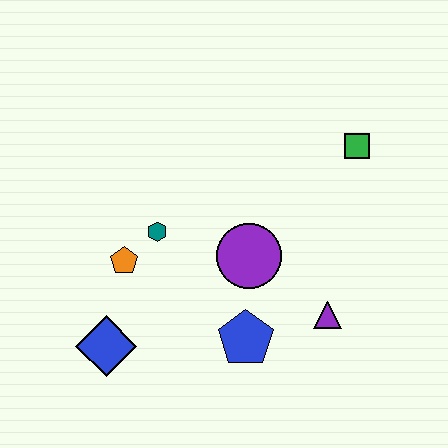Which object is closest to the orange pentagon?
The teal hexagon is closest to the orange pentagon.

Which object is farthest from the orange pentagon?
The green square is farthest from the orange pentagon.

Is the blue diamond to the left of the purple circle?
Yes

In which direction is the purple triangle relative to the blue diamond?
The purple triangle is to the right of the blue diamond.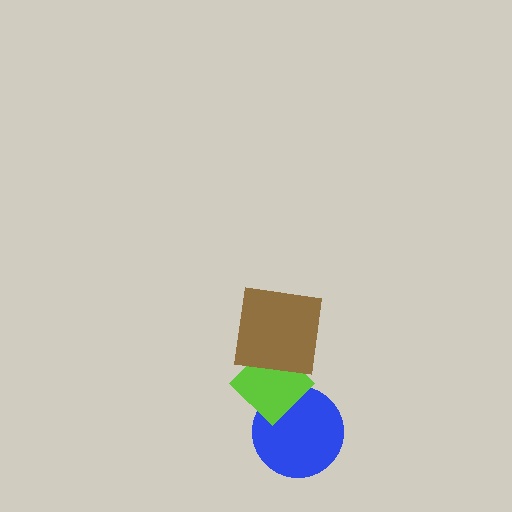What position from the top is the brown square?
The brown square is 1st from the top.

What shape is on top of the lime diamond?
The brown square is on top of the lime diamond.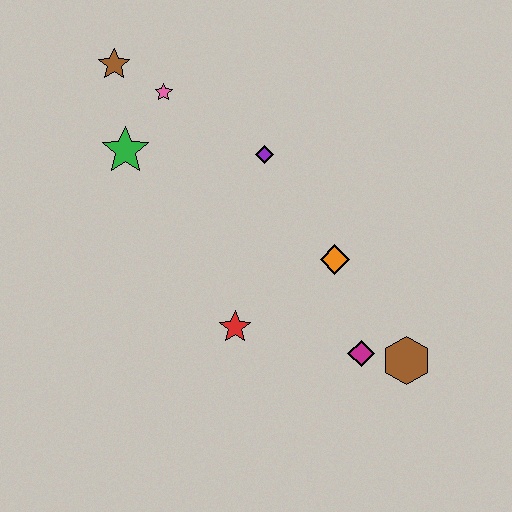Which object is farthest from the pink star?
The brown hexagon is farthest from the pink star.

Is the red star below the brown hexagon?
No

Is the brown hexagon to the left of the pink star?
No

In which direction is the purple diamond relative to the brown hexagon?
The purple diamond is above the brown hexagon.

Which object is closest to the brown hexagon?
The magenta diamond is closest to the brown hexagon.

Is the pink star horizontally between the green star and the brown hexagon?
Yes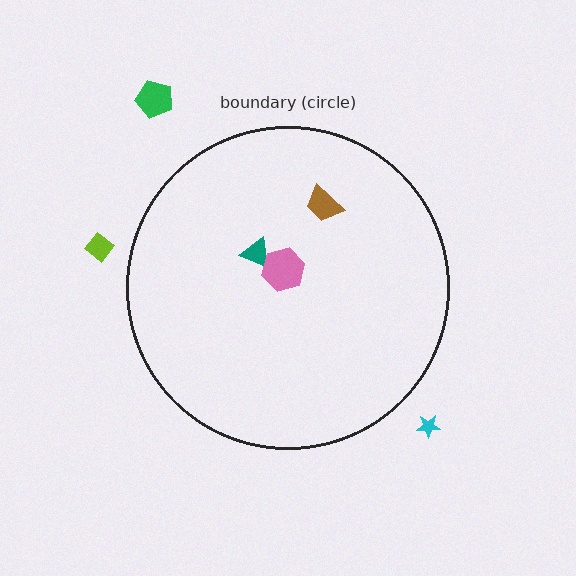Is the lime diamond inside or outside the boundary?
Outside.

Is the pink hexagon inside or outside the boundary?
Inside.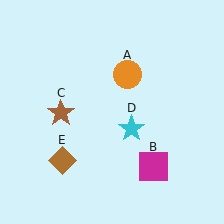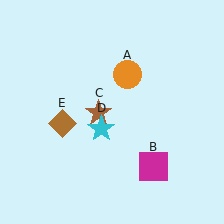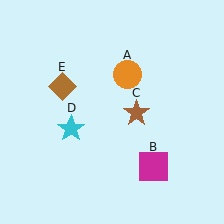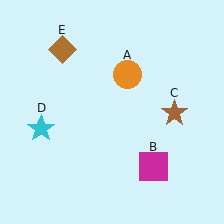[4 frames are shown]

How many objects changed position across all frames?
3 objects changed position: brown star (object C), cyan star (object D), brown diamond (object E).